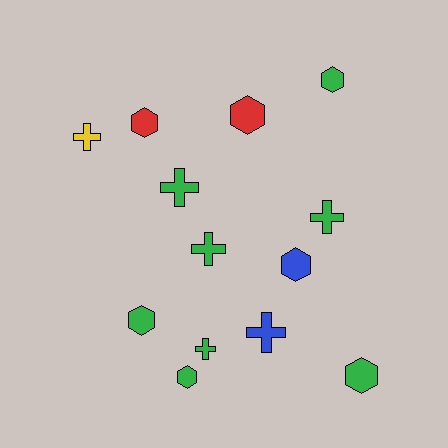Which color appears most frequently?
Green, with 8 objects.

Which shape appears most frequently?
Hexagon, with 7 objects.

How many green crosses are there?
There are 4 green crosses.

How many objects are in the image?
There are 13 objects.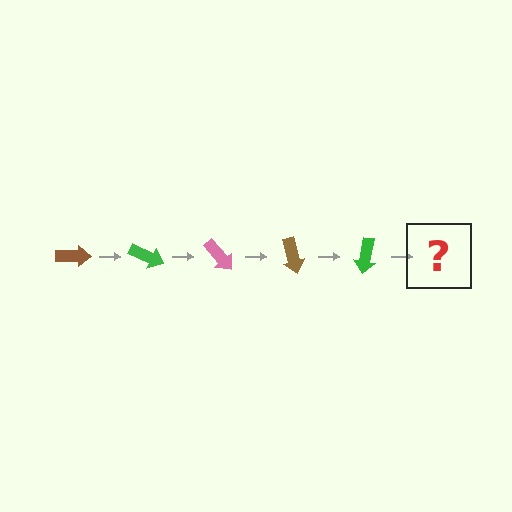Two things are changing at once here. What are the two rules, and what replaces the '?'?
The two rules are that it rotates 25 degrees each step and the color cycles through brown, green, and pink. The '?' should be a pink arrow, rotated 125 degrees from the start.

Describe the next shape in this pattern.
It should be a pink arrow, rotated 125 degrees from the start.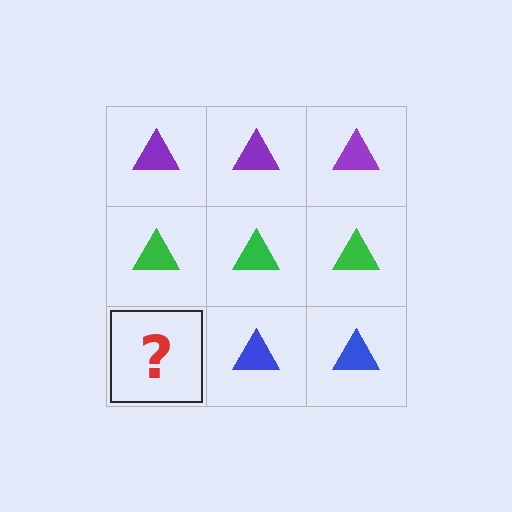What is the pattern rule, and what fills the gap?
The rule is that each row has a consistent color. The gap should be filled with a blue triangle.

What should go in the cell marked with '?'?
The missing cell should contain a blue triangle.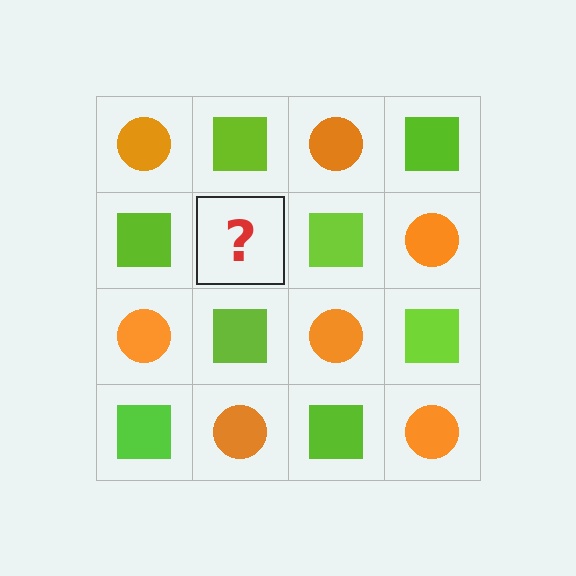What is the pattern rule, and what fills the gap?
The rule is that it alternates orange circle and lime square in a checkerboard pattern. The gap should be filled with an orange circle.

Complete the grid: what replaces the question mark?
The question mark should be replaced with an orange circle.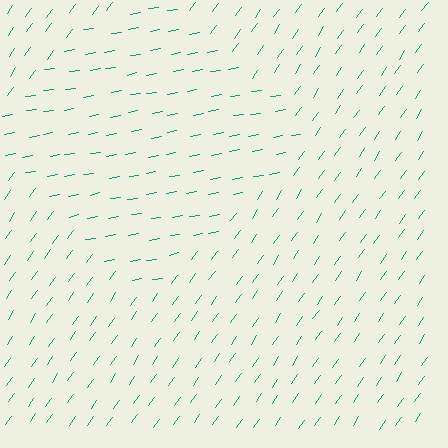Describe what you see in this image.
The image is filled with small teal line segments. A diamond region in the image has lines oriented differently from the surrounding lines, creating a visible texture boundary.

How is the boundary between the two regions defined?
The boundary is defined purely by a change in line orientation (approximately 45 degrees difference). All lines are the same color and thickness.